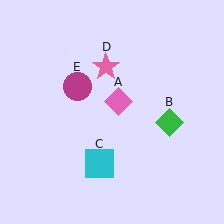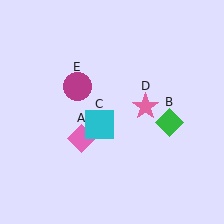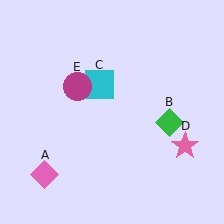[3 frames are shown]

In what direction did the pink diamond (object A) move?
The pink diamond (object A) moved down and to the left.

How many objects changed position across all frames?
3 objects changed position: pink diamond (object A), cyan square (object C), pink star (object D).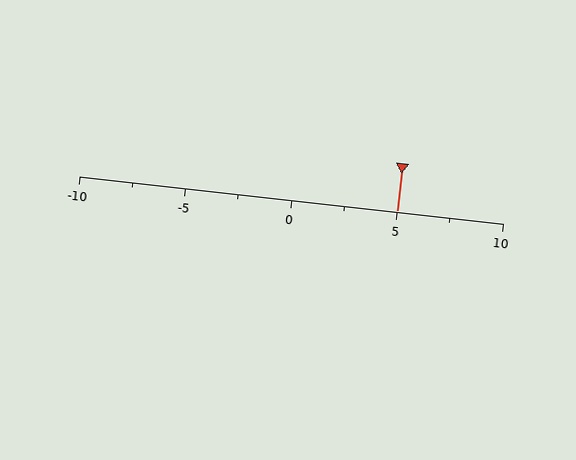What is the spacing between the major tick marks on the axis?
The major ticks are spaced 5 apart.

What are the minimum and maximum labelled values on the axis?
The axis runs from -10 to 10.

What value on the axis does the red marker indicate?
The marker indicates approximately 5.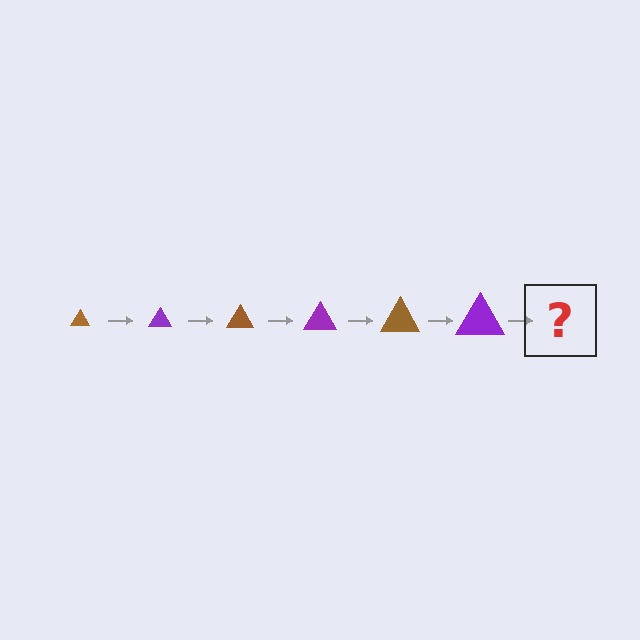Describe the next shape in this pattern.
It should be a brown triangle, larger than the previous one.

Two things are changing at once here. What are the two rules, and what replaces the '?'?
The two rules are that the triangle grows larger each step and the color cycles through brown and purple. The '?' should be a brown triangle, larger than the previous one.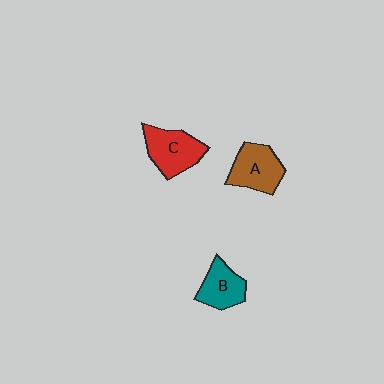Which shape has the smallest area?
Shape B (teal).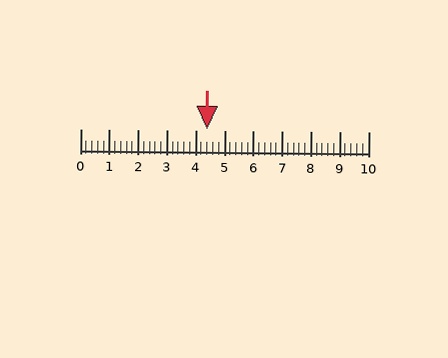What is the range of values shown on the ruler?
The ruler shows values from 0 to 10.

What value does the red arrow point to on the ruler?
The red arrow points to approximately 4.4.